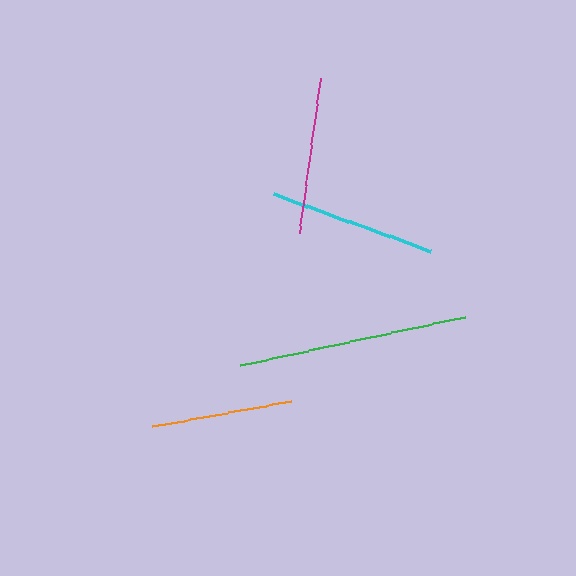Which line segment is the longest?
The green line is the longest at approximately 230 pixels.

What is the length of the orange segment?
The orange segment is approximately 141 pixels long.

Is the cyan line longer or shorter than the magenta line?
The cyan line is longer than the magenta line.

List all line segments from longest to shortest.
From longest to shortest: green, cyan, magenta, orange.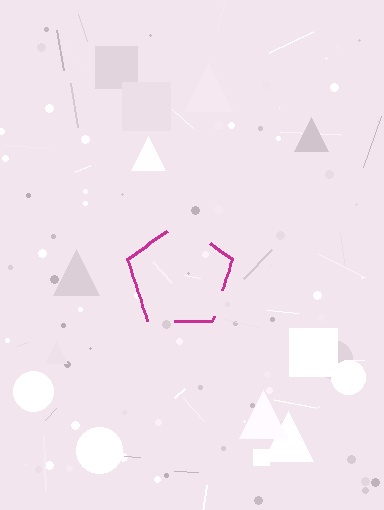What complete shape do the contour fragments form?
The contour fragments form a pentagon.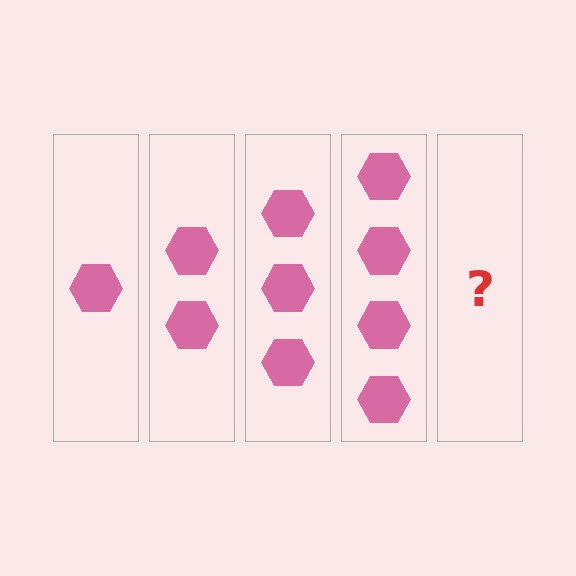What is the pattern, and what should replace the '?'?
The pattern is that each step adds one more hexagon. The '?' should be 5 hexagons.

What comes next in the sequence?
The next element should be 5 hexagons.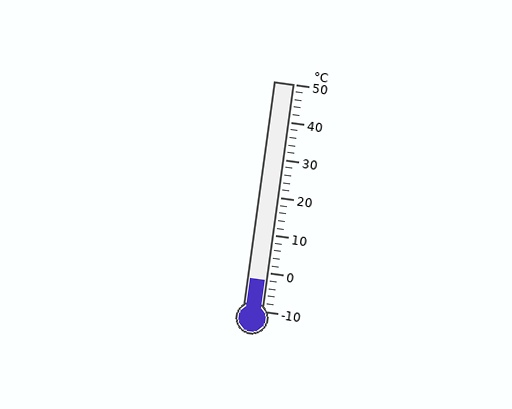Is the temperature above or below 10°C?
The temperature is below 10°C.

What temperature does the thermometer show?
The thermometer shows approximately -2°C.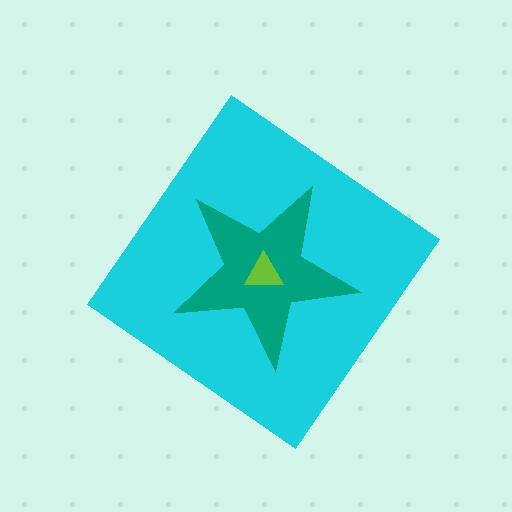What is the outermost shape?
The cyan diamond.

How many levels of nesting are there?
3.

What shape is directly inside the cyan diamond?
The teal star.